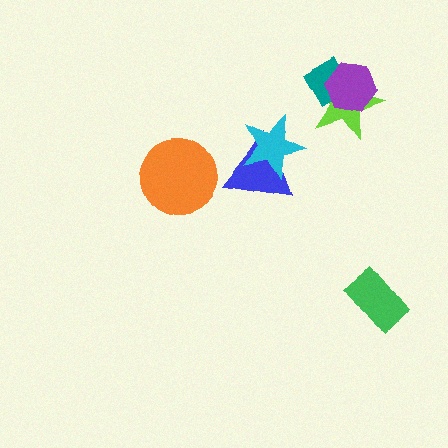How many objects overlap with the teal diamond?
2 objects overlap with the teal diamond.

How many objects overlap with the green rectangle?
0 objects overlap with the green rectangle.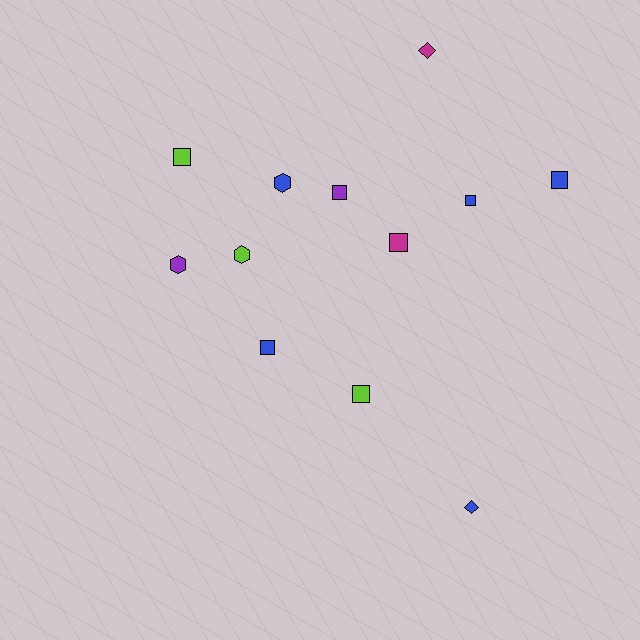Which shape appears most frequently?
Square, with 7 objects.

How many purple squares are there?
There is 1 purple square.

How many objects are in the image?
There are 12 objects.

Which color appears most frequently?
Blue, with 5 objects.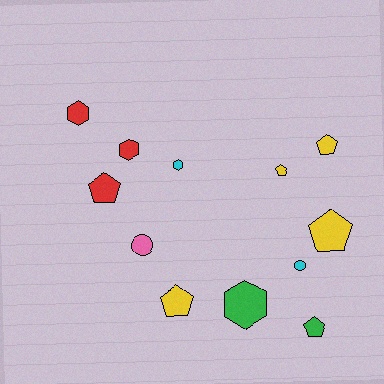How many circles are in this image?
There are 2 circles.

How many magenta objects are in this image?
There are no magenta objects.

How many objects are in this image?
There are 12 objects.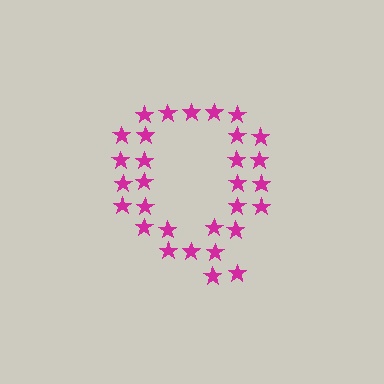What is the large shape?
The large shape is the letter Q.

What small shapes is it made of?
It is made of small stars.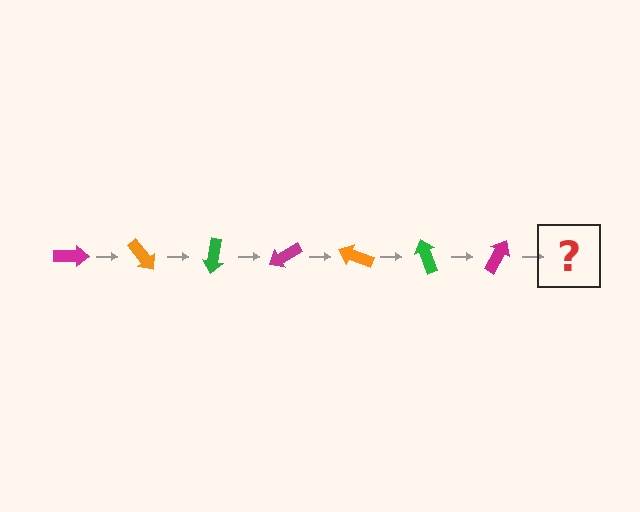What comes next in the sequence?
The next element should be an orange arrow, rotated 350 degrees from the start.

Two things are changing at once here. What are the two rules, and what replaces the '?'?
The two rules are that it rotates 50 degrees each step and the color cycles through magenta, orange, and green. The '?' should be an orange arrow, rotated 350 degrees from the start.